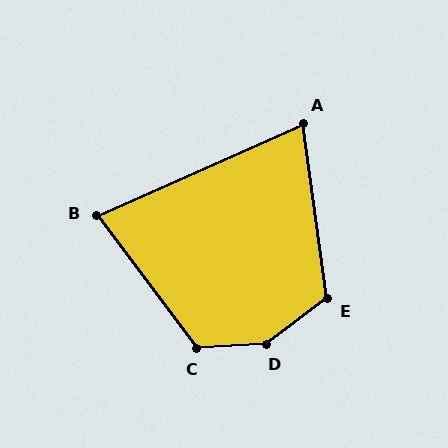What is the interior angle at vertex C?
Approximately 123 degrees (obtuse).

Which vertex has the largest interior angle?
D, at approximately 147 degrees.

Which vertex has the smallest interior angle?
A, at approximately 74 degrees.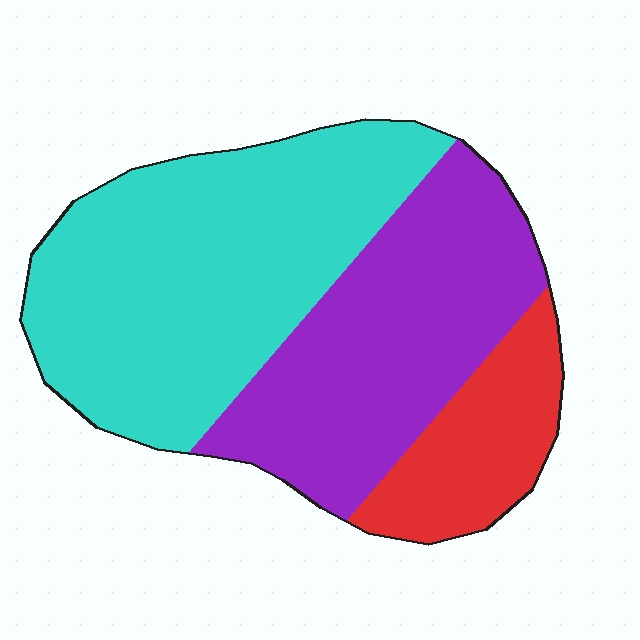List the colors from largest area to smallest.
From largest to smallest: cyan, purple, red.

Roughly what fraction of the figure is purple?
Purple covers around 35% of the figure.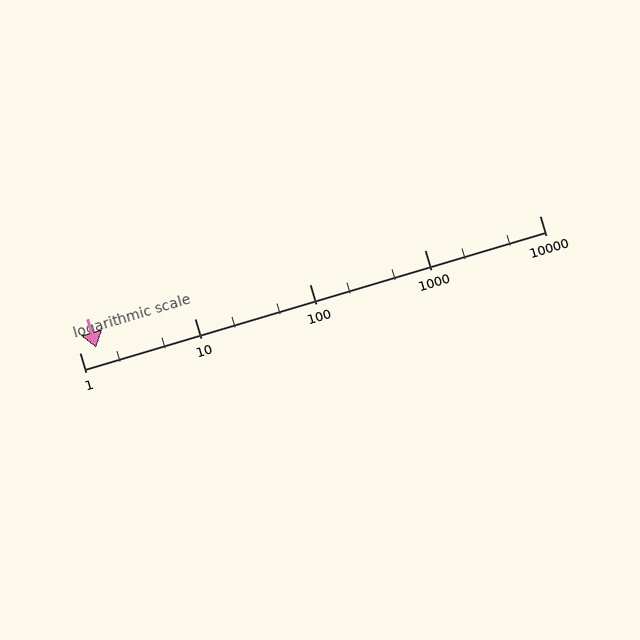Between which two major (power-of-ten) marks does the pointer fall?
The pointer is between 1 and 10.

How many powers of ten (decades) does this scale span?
The scale spans 4 decades, from 1 to 10000.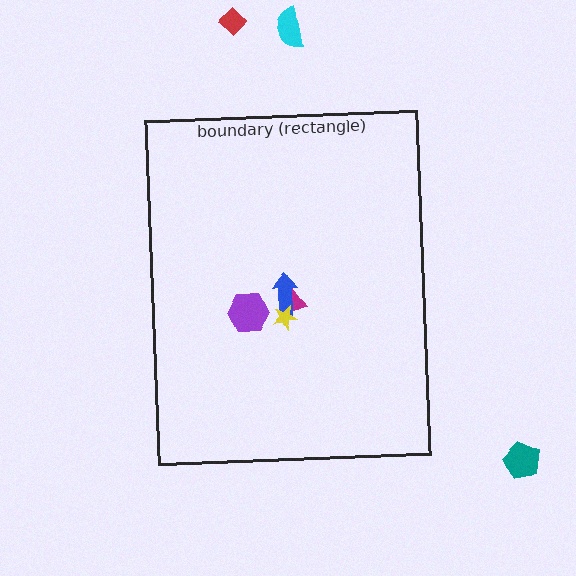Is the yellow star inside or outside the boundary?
Inside.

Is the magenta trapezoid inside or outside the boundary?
Inside.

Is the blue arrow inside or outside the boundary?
Inside.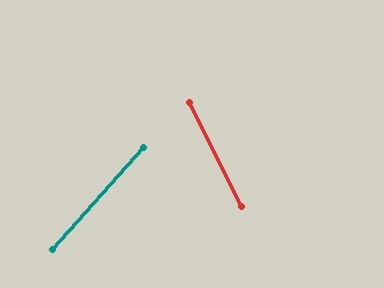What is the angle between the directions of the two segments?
Approximately 68 degrees.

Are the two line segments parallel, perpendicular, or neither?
Neither parallel nor perpendicular — they differ by about 68°.